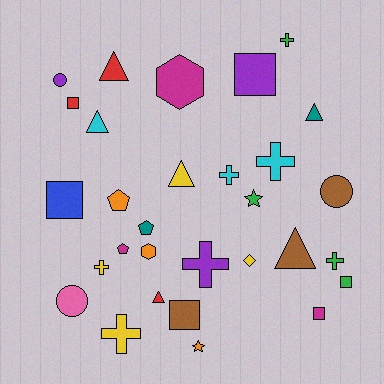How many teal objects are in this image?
There are 2 teal objects.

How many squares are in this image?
There are 6 squares.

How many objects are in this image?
There are 30 objects.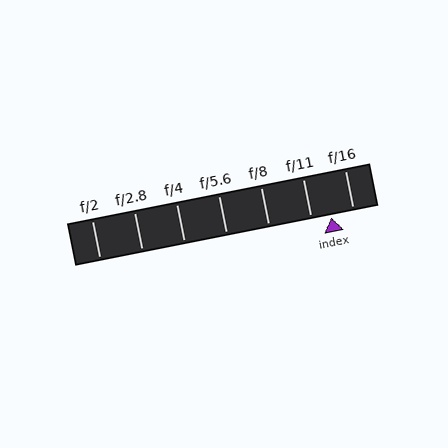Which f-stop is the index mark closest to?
The index mark is closest to f/11.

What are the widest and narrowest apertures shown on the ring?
The widest aperture shown is f/2 and the narrowest is f/16.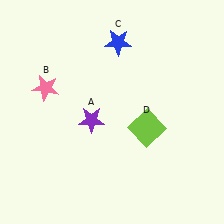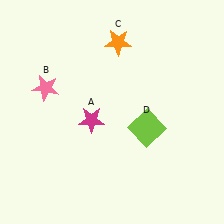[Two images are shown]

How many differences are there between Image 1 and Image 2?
There are 2 differences between the two images.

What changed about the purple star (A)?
In Image 1, A is purple. In Image 2, it changed to magenta.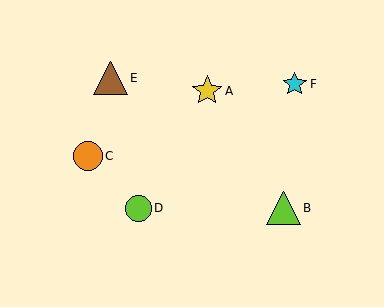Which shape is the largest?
The lime triangle (labeled B) is the largest.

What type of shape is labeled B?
Shape B is a lime triangle.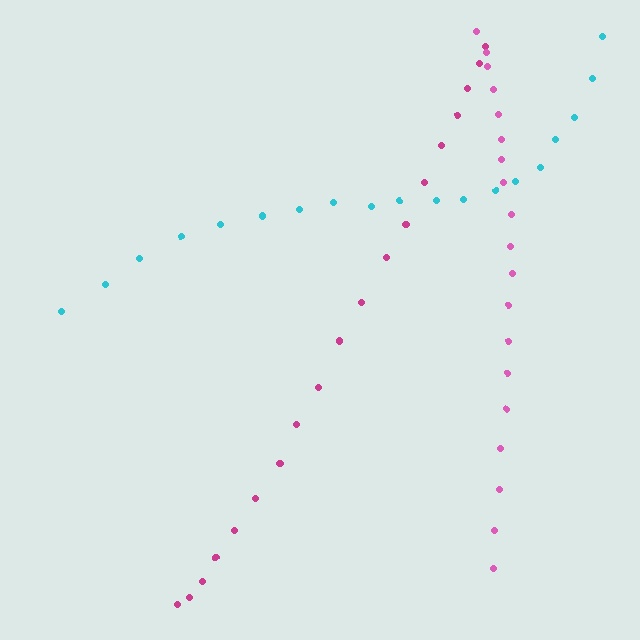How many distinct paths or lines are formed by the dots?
There are 3 distinct paths.